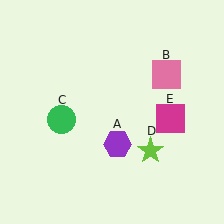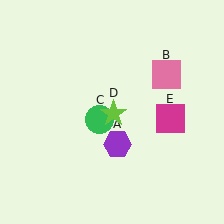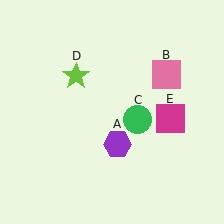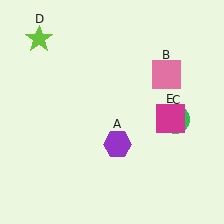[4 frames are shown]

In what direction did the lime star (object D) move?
The lime star (object D) moved up and to the left.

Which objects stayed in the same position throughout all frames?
Purple hexagon (object A) and pink square (object B) and magenta square (object E) remained stationary.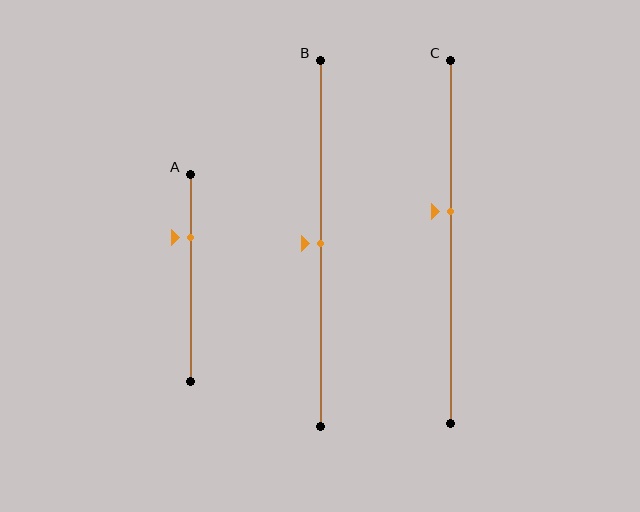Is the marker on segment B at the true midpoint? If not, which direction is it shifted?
Yes, the marker on segment B is at the true midpoint.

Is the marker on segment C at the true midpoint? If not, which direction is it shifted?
No, the marker on segment C is shifted upward by about 8% of the segment length.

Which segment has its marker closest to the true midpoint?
Segment B has its marker closest to the true midpoint.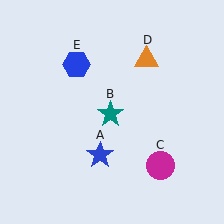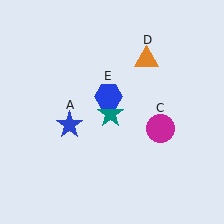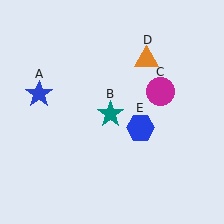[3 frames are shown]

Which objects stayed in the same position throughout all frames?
Teal star (object B) and orange triangle (object D) remained stationary.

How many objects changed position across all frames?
3 objects changed position: blue star (object A), magenta circle (object C), blue hexagon (object E).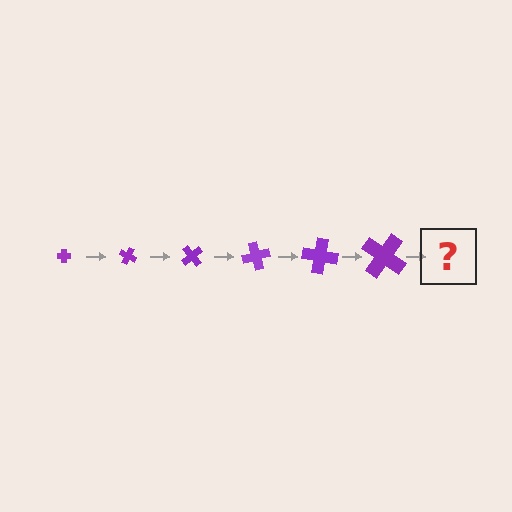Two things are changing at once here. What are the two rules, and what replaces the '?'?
The two rules are that the cross grows larger each step and it rotates 25 degrees each step. The '?' should be a cross, larger than the previous one and rotated 150 degrees from the start.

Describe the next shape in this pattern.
It should be a cross, larger than the previous one and rotated 150 degrees from the start.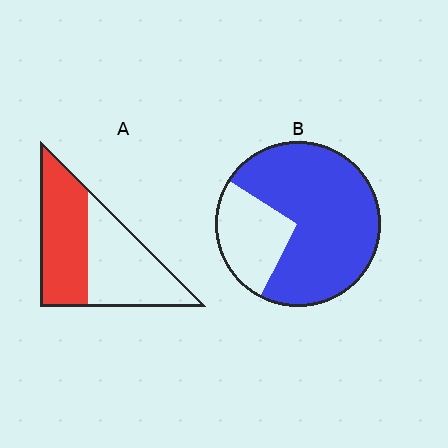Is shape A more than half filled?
Roughly half.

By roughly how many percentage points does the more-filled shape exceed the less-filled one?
By roughly 25 percentage points (B over A).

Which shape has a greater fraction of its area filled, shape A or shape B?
Shape B.